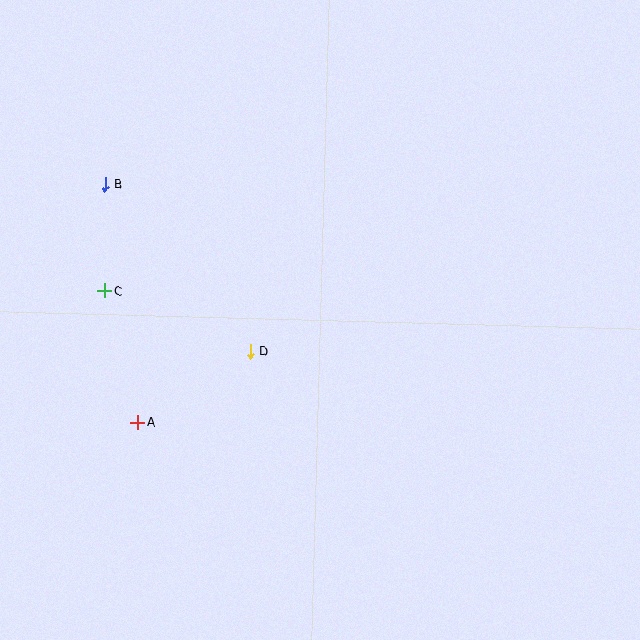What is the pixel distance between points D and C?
The distance between D and C is 158 pixels.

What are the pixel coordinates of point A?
Point A is at (138, 423).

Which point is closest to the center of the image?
Point D at (250, 351) is closest to the center.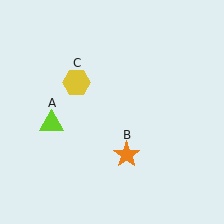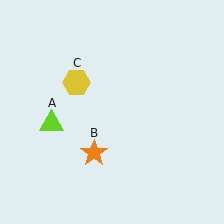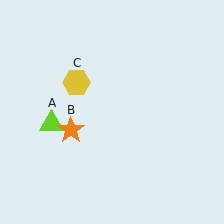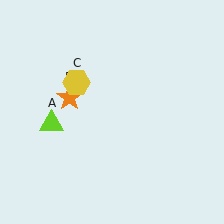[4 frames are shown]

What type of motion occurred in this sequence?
The orange star (object B) rotated clockwise around the center of the scene.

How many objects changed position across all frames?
1 object changed position: orange star (object B).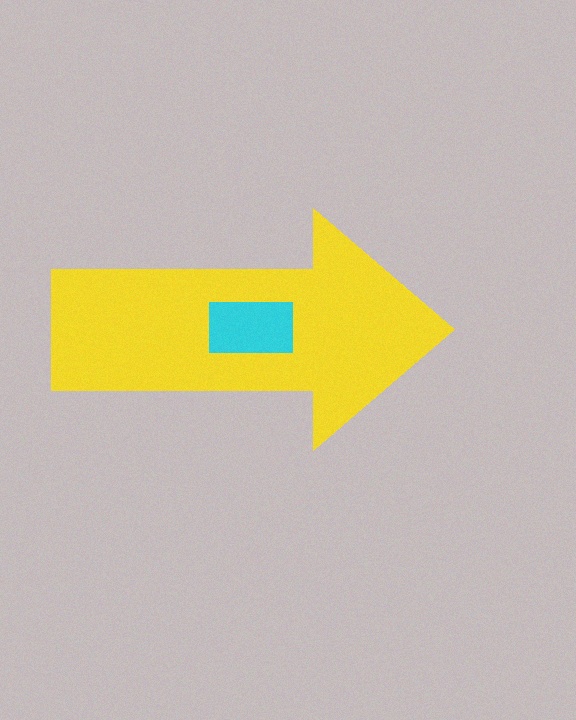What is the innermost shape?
The cyan rectangle.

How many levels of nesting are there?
2.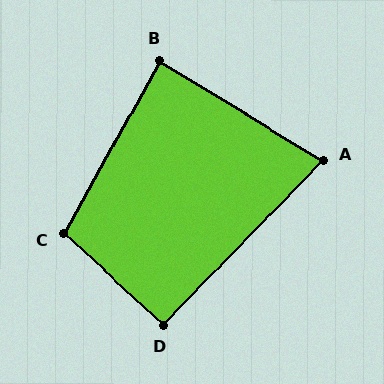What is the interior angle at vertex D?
Approximately 92 degrees (approximately right).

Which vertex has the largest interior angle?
C, at approximately 103 degrees.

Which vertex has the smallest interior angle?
A, at approximately 77 degrees.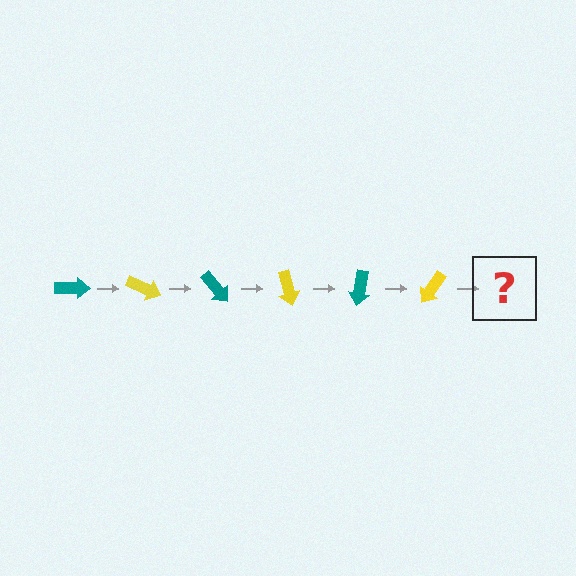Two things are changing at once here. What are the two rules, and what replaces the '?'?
The two rules are that it rotates 25 degrees each step and the color cycles through teal and yellow. The '?' should be a teal arrow, rotated 150 degrees from the start.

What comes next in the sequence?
The next element should be a teal arrow, rotated 150 degrees from the start.